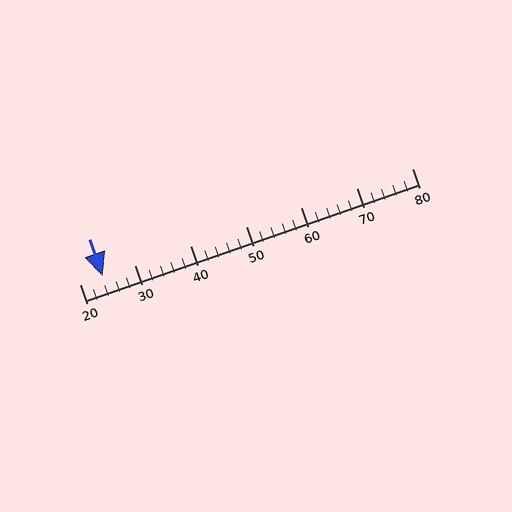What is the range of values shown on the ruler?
The ruler shows values from 20 to 80.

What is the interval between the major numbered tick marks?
The major tick marks are spaced 10 units apart.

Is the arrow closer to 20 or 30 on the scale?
The arrow is closer to 20.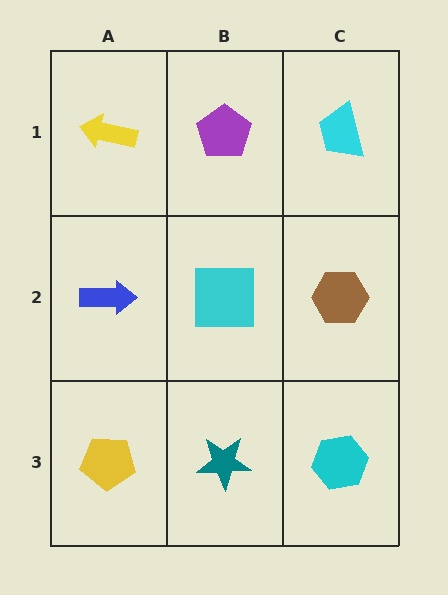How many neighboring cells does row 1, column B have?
3.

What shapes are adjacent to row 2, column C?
A cyan trapezoid (row 1, column C), a cyan hexagon (row 3, column C), a cyan square (row 2, column B).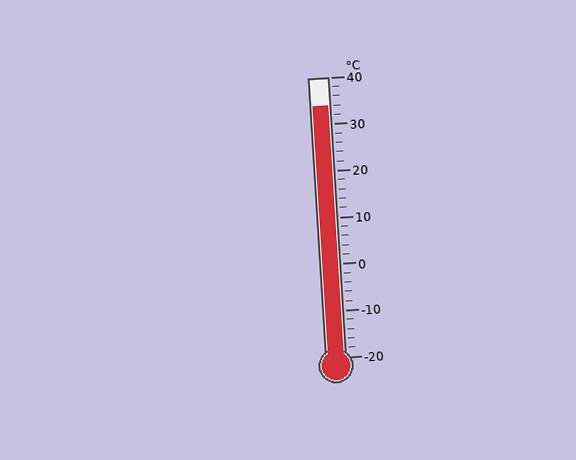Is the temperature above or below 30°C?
The temperature is above 30°C.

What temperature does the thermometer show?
The thermometer shows approximately 34°C.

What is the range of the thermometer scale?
The thermometer scale ranges from -20°C to 40°C.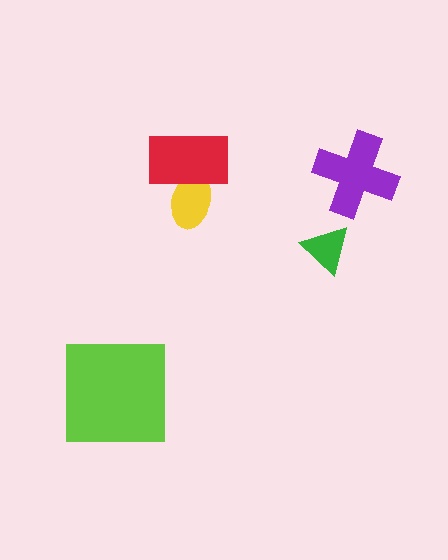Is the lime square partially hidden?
No, no other shape covers it.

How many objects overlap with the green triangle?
0 objects overlap with the green triangle.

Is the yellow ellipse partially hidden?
Yes, it is partially covered by another shape.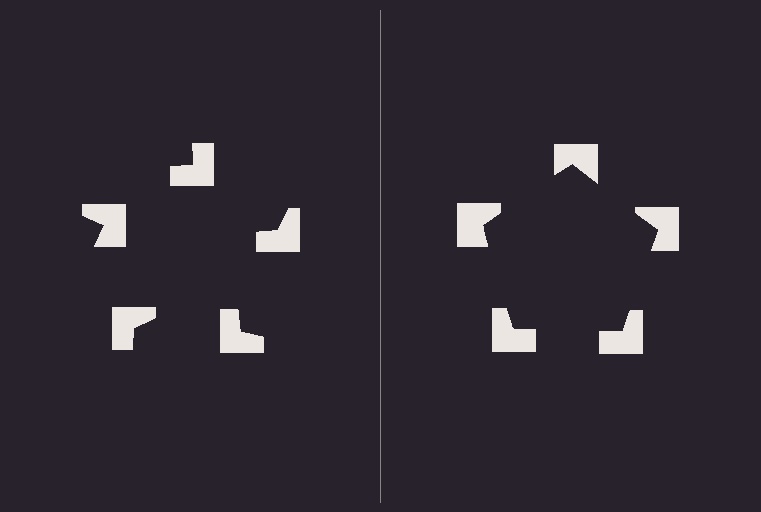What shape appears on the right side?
An illusory pentagon.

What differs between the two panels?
The notched squares are positioned identically on both sides; only the wedge orientations differ. On the right they align to a pentagon; on the left they are misaligned.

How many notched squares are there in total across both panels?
10 — 5 on each side.